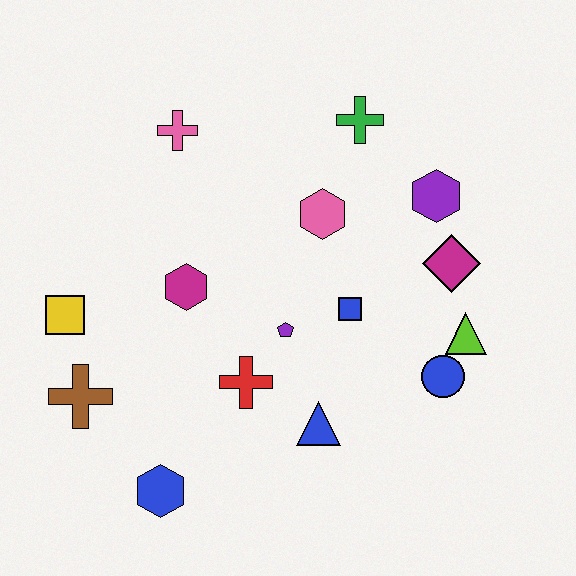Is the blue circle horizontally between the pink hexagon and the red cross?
No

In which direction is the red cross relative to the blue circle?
The red cross is to the left of the blue circle.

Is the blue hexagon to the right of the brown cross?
Yes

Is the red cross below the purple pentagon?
Yes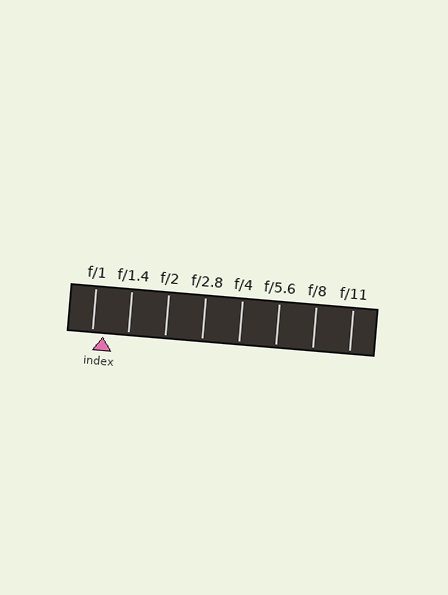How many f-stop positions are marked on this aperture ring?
There are 8 f-stop positions marked.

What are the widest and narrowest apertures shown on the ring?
The widest aperture shown is f/1 and the narrowest is f/11.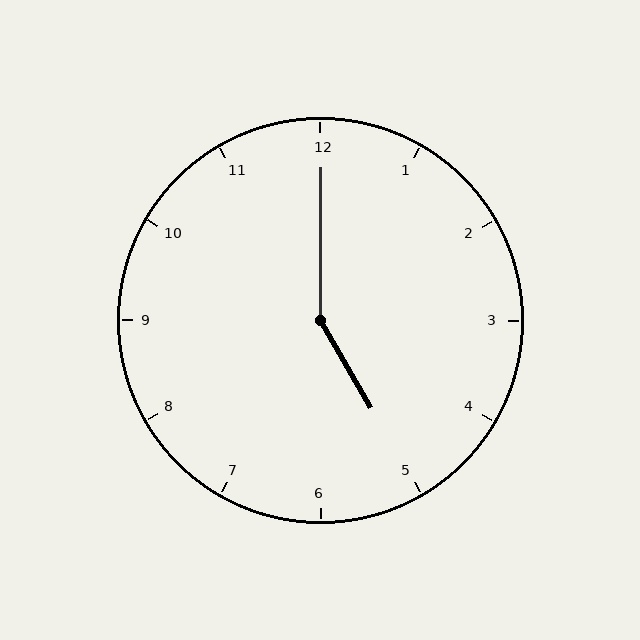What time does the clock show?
5:00.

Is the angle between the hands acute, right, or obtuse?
It is obtuse.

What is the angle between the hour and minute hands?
Approximately 150 degrees.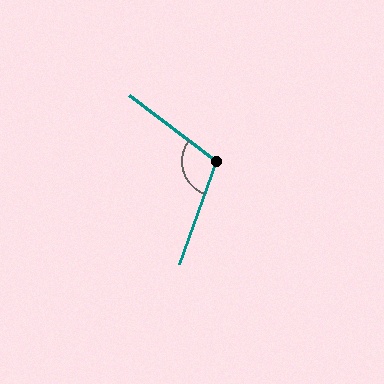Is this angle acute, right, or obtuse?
It is obtuse.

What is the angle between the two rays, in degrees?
Approximately 107 degrees.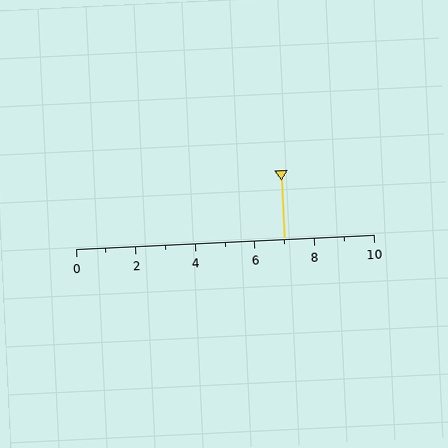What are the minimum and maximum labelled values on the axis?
The axis runs from 0 to 10.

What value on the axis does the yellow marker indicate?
The marker indicates approximately 7.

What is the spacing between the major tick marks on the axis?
The major ticks are spaced 2 apart.